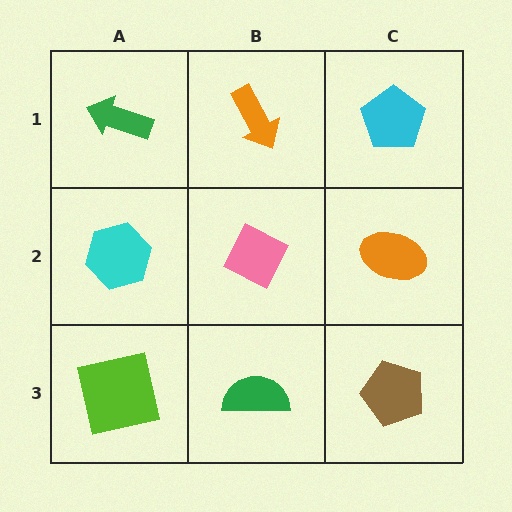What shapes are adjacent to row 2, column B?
An orange arrow (row 1, column B), a green semicircle (row 3, column B), a cyan hexagon (row 2, column A), an orange ellipse (row 2, column C).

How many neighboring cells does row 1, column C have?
2.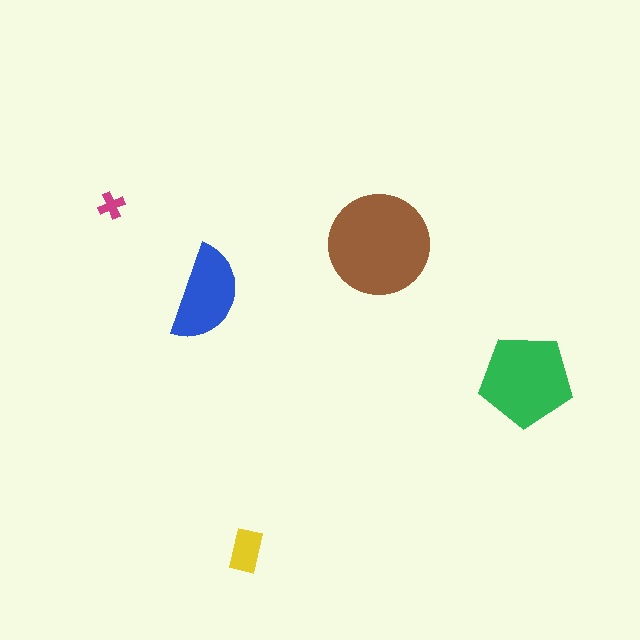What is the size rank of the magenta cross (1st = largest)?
5th.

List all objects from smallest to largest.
The magenta cross, the yellow rectangle, the blue semicircle, the green pentagon, the brown circle.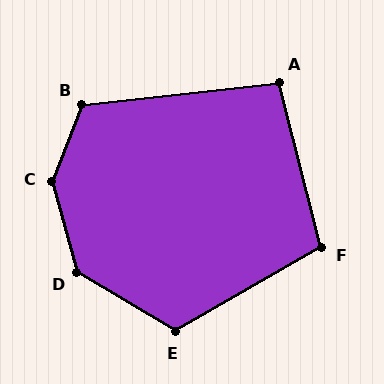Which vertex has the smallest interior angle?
A, at approximately 98 degrees.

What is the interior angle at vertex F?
Approximately 106 degrees (obtuse).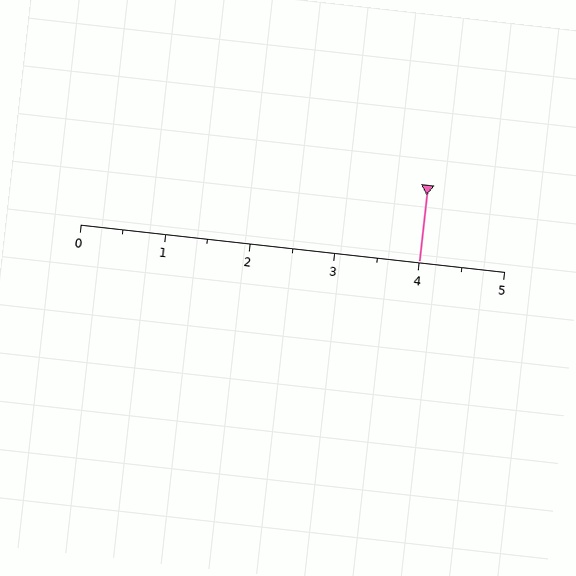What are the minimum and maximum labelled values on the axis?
The axis runs from 0 to 5.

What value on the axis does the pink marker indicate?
The marker indicates approximately 4.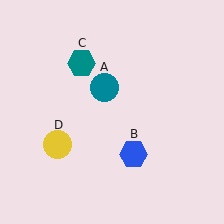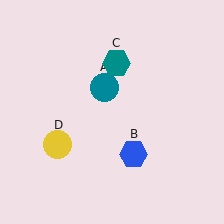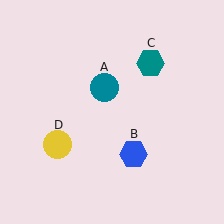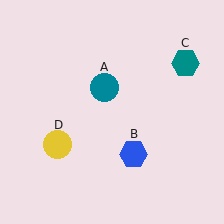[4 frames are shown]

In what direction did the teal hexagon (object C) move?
The teal hexagon (object C) moved right.